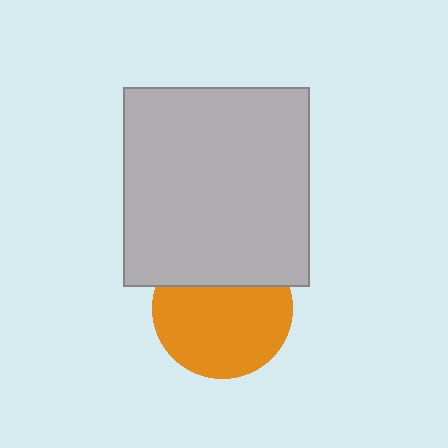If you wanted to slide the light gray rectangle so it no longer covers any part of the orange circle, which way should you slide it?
Slide it up — that is the most direct way to separate the two shapes.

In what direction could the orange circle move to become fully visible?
The orange circle could move down. That would shift it out from behind the light gray rectangle entirely.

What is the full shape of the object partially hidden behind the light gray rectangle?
The partially hidden object is an orange circle.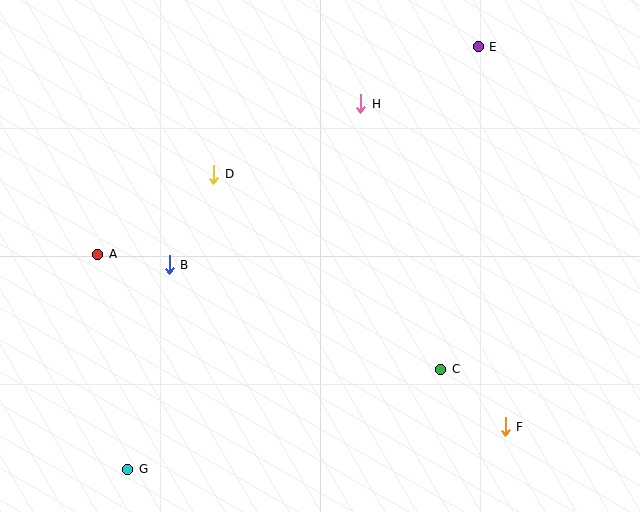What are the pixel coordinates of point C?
Point C is at (441, 369).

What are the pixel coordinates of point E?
Point E is at (478, 47).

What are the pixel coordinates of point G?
Point G is at (128, 469).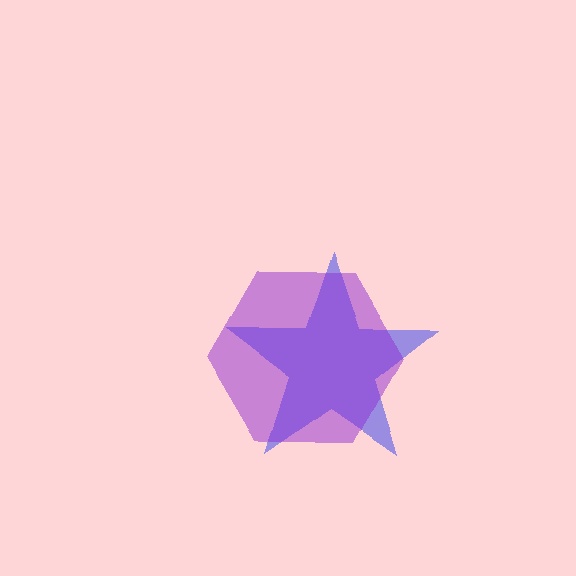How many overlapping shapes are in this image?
There are 2 overlapping shapes in the image.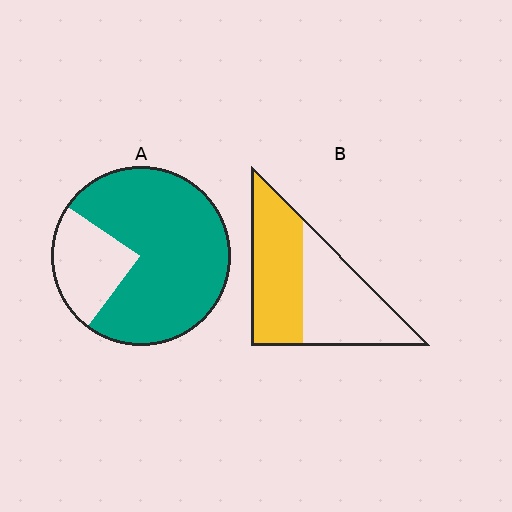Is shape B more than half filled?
Roughly half.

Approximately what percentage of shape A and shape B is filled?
A is approximately 75% and B is approximately 50%.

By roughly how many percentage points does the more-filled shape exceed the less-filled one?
By roughly 25 percentage points (A over B).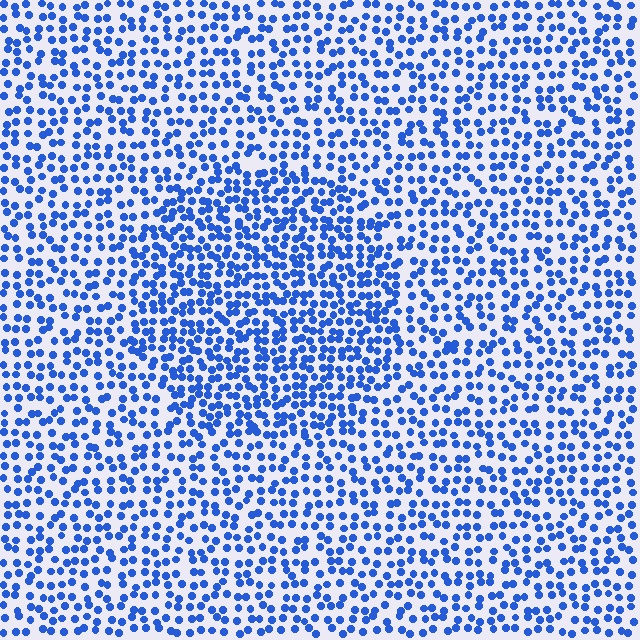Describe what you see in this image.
The image contains small blue elements arranged at two different densities. A circle-shaped region is visible where the elements are more densely packed than the surrounding area.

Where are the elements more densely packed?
The elements are more densely packed inside the circle boundary.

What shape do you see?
I see a circle.